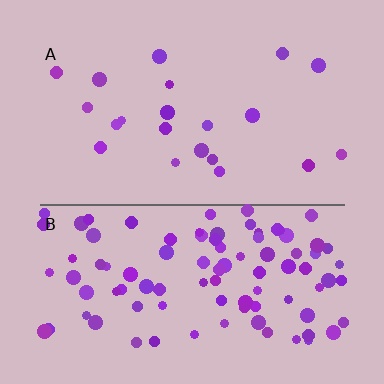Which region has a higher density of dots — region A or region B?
B (the bottom).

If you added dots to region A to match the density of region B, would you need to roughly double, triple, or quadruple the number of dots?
Approximately quadruple.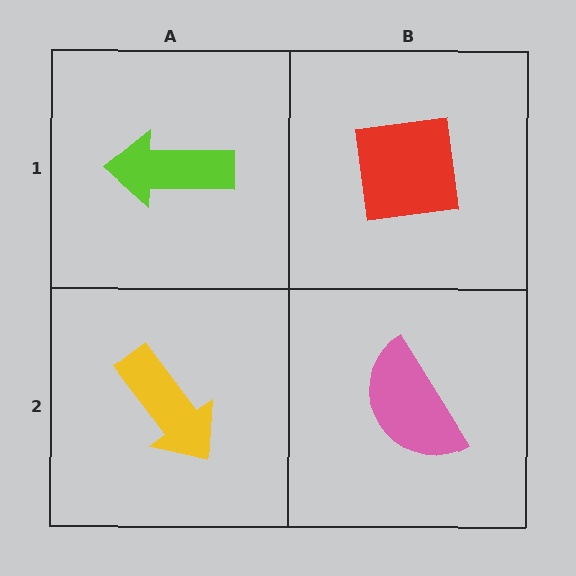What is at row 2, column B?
A pink semicircle.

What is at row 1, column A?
A lime arrow.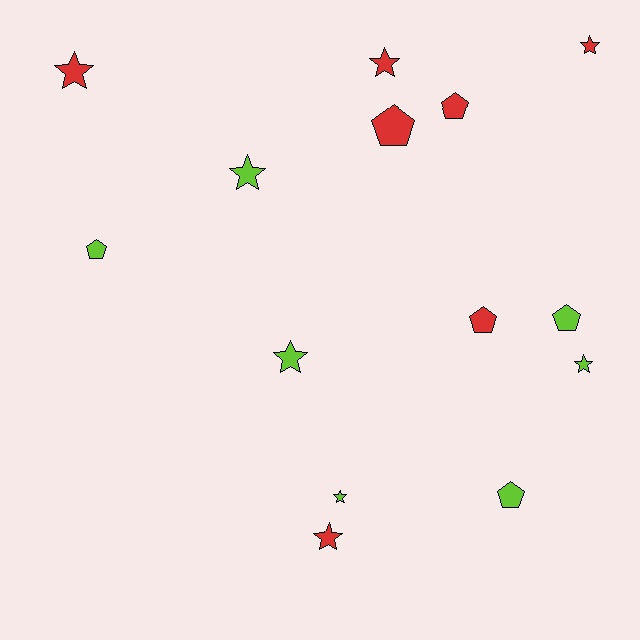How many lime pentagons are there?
There are 3 lime pentagons.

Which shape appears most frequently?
Star, with 8 objects.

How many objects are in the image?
There are 14 objects.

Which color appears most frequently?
Red, with 7 objects.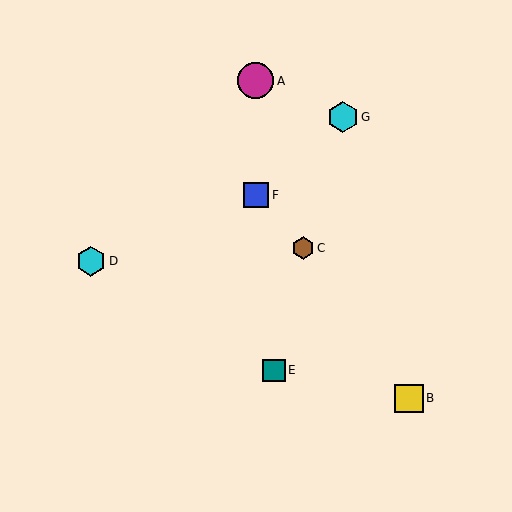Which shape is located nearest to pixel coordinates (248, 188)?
The blue square (labeled F) at (256, 195) is nearest to that location.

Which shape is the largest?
The magenta circle (labeled A) is the largest.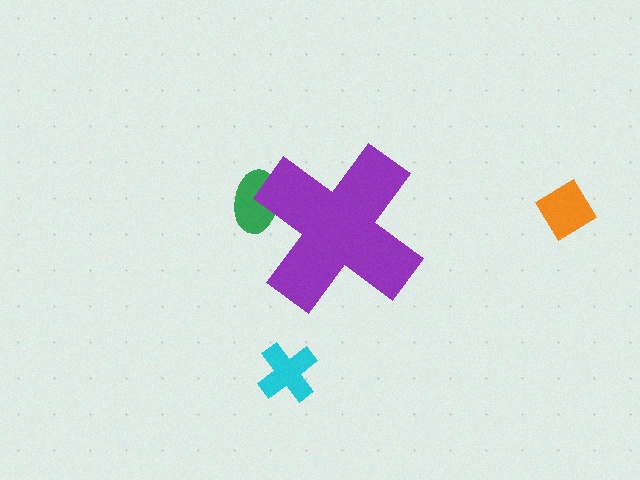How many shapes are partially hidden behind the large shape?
1 shape is partially hidden.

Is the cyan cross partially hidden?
No, the cyan cross is fully visible.